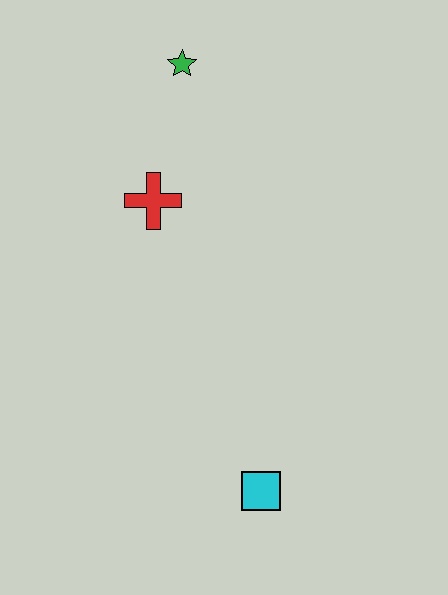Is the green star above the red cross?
Yes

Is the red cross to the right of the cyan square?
No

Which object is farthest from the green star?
The cyan square is farthest from the green star.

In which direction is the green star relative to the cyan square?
The green star is above the cyan square.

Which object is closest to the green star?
The red cross is closest to the green star.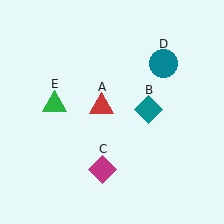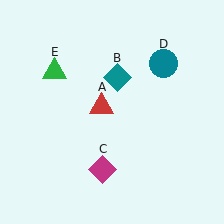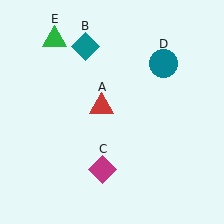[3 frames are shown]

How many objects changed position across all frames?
2 objects changed position: teal diamond (object B), green triangle (object E).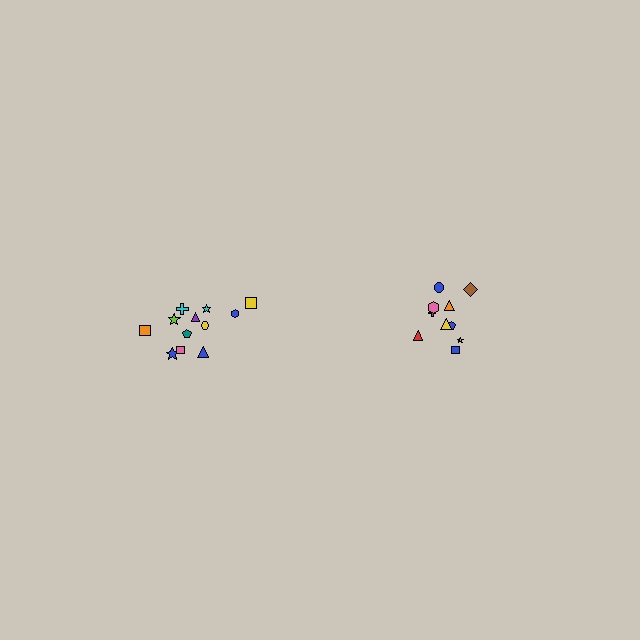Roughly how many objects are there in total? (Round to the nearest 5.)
Roughly 20 objects in total.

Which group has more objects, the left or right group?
The left group.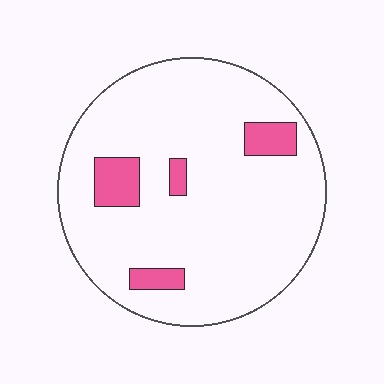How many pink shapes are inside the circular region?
4.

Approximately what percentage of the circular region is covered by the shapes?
Approximately 10%.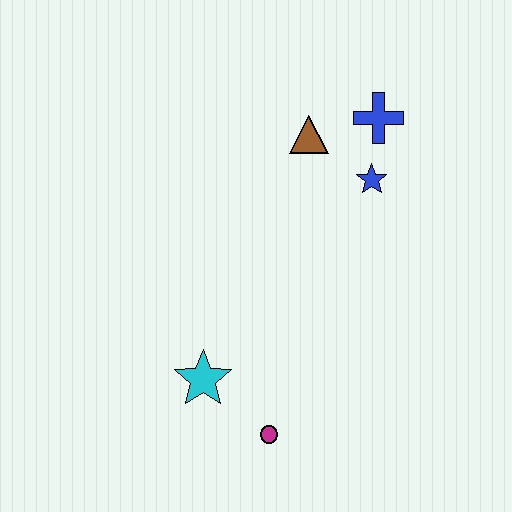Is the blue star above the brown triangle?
No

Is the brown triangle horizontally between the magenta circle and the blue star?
Yes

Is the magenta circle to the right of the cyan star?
Yes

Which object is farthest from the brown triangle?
The magenta circle is farthest from the brown triangle.